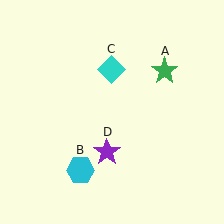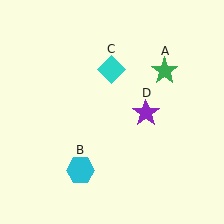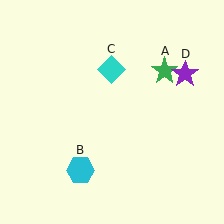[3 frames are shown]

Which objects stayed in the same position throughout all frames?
Green star (object A) and cyan hexagon (object B) and cyan diamond (object C) remained stationary.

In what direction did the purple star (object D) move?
The purple star (object D) moved up and to the right.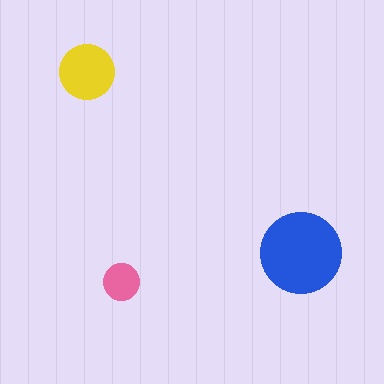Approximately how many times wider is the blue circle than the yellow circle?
About 1.5 times wider.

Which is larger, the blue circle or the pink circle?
The blue one.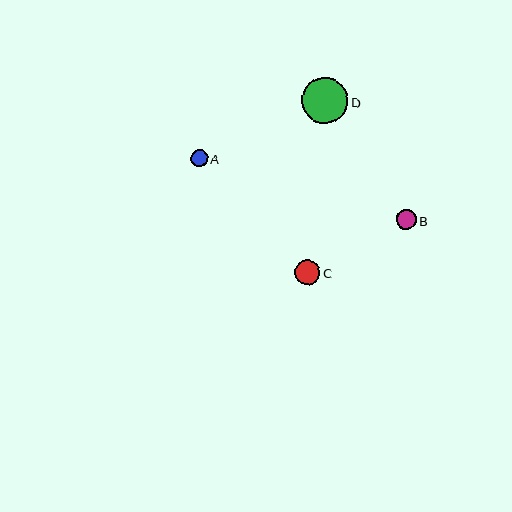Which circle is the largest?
Circle D is the largest with a size of approximately 46 pixels.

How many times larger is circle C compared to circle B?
Circle C is approximately 1.2 times the size of circle B.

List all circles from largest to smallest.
From largest to smallest: D, C, B, A.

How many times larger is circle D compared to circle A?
Circle D is approximately 2.7 times the size of circle A.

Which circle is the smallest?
Circle A is the smallest with a size of approximately 17 pixels.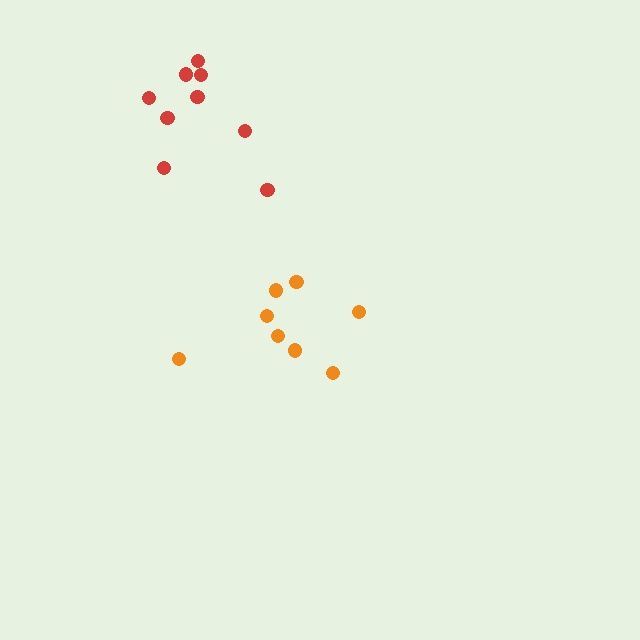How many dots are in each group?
Group 1: 9 dots, Group 2: 8 dots (17 total).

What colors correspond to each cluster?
The clusters are colored: red, orange.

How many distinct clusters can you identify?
There are 2 distinct clusters.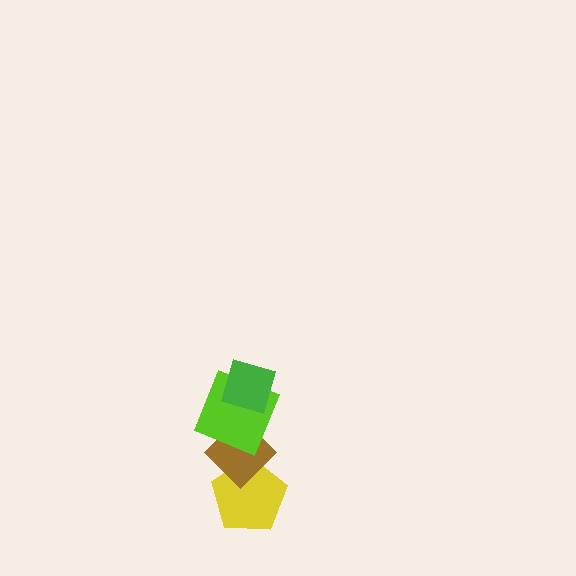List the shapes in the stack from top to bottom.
From top to bottom: the green diamond, the lime square, the brown diamond, the yellow pentagon.